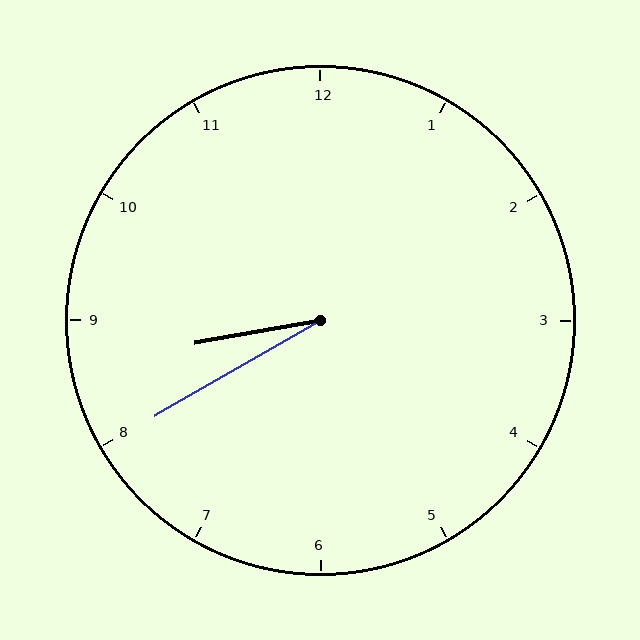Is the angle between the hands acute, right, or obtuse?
It is acute.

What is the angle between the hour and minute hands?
Approximately 20 degrees.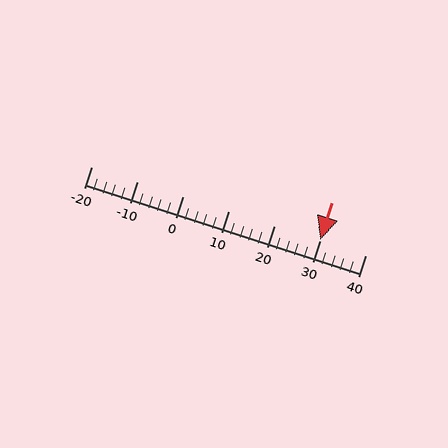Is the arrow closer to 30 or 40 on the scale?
The arrow is closer to 30.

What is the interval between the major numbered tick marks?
The major tick marks are spaced 10 units apart.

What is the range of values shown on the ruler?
The ruler shows values from -20 to 40.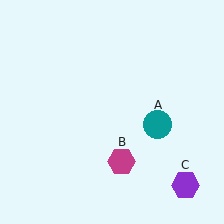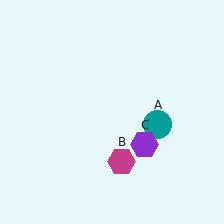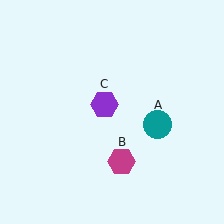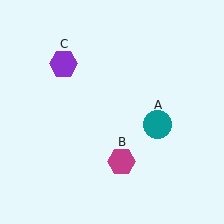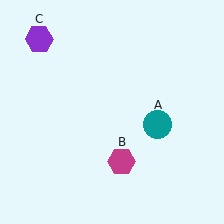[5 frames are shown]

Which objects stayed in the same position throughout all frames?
Teal circle (object A) and magenta hexagon (object B) remained stationary.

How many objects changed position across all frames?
1 object changed position: purple hexagon (object C).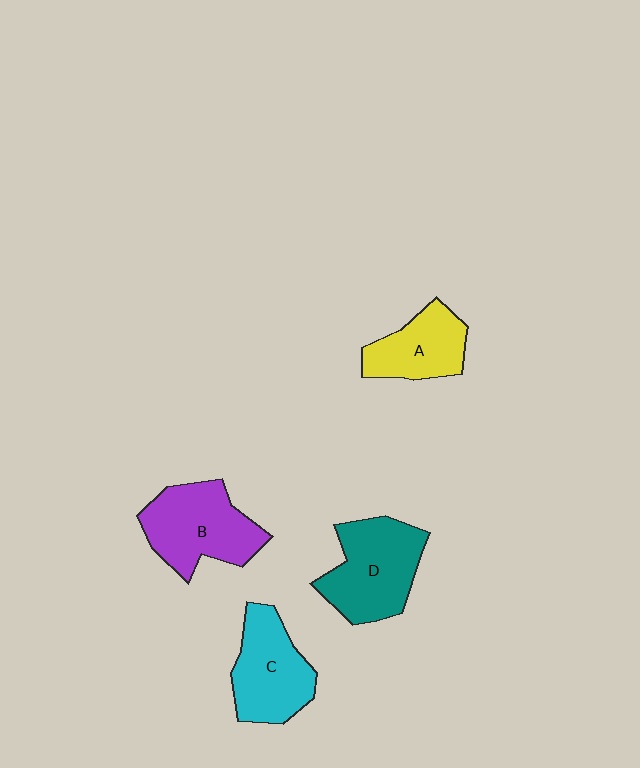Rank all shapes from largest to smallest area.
From largest to smallest: D (teal), B (purple), C (cyan), A (yellow).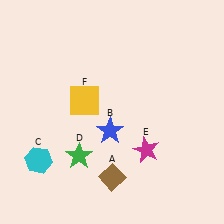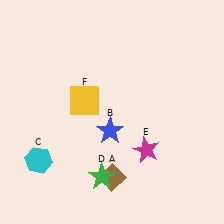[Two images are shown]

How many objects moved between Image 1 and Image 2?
1 object moved between the two images.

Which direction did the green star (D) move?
The green star (D) moved right.